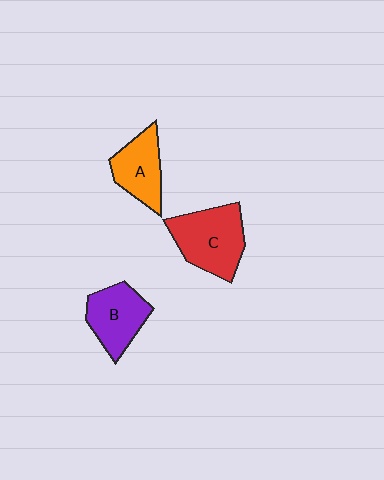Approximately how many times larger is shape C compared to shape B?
Approximately 1.3 times.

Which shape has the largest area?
Shape C (red).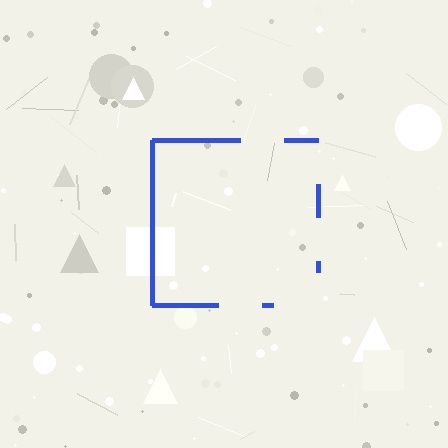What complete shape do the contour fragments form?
The contour fragments form a square.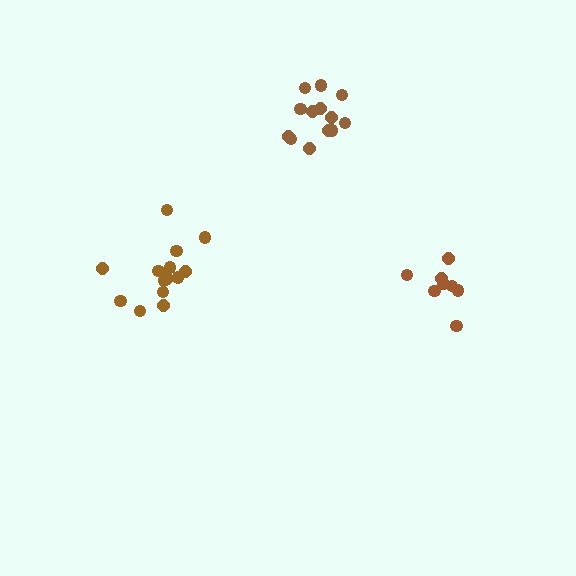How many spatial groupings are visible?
There are 3 spatial groupings.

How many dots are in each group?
Group 1: 13 dots, Group 2: 8 dots, Group 3: 14 dots (35 total).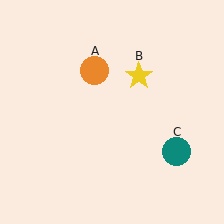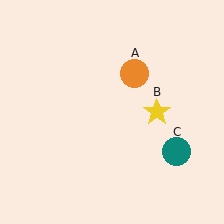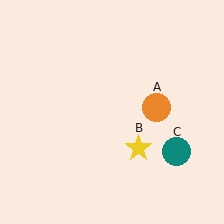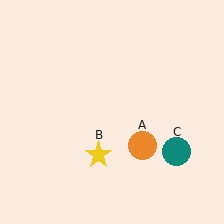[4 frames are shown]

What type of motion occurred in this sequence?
The orange circle (object A), yellow star (object B) rotated clockwise around the center of the scene.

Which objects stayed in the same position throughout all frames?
Teal circle (object C) remained stationary.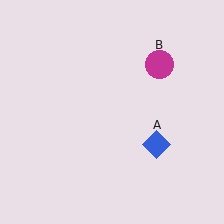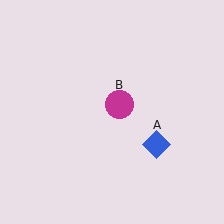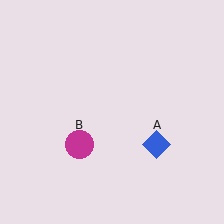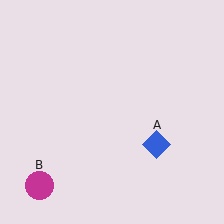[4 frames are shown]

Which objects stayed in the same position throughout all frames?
Blue diamond (object A) remained stationary.